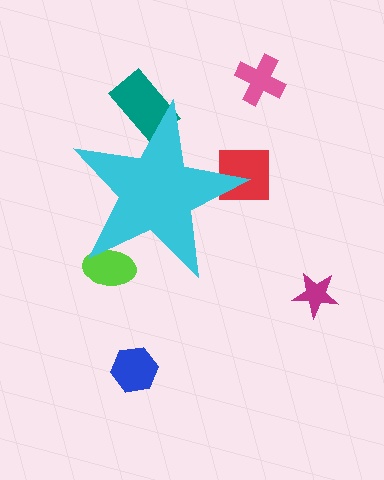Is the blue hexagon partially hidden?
No, the blue hexagon is fully visible.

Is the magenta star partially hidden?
No, the magenta star is fully visible.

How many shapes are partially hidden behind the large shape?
3 shapes are partially hidden.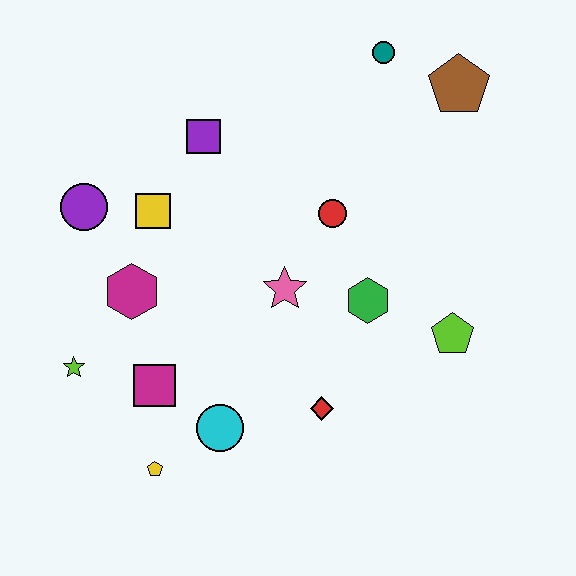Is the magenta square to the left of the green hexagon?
Yes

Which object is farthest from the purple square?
The yellow pentagon is farthest from the purple square.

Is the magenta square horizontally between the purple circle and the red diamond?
Yes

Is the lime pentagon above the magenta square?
Yes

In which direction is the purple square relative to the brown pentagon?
The purple square is to the left of the brown pentagon.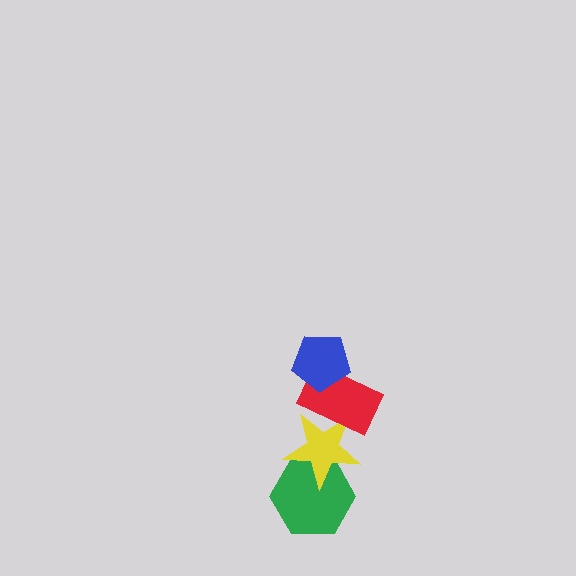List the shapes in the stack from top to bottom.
From top to bottom: the blue pentagon, the red rectangle, the yellow star, the green hexagon.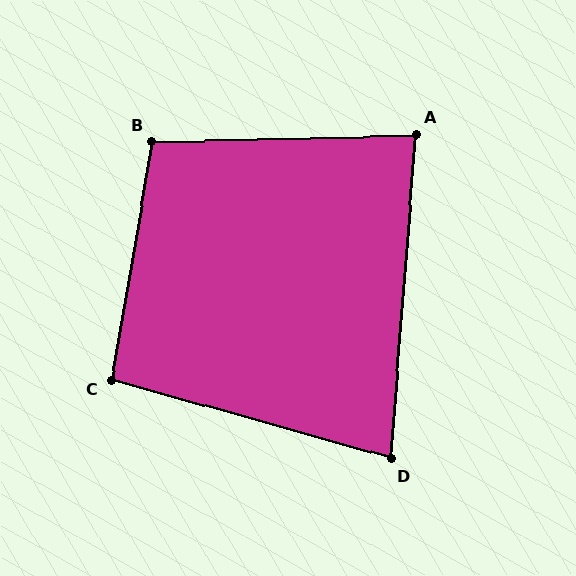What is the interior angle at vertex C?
Approximately 96 degrees (obtuse).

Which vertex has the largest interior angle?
B, at approximately 101 degrees.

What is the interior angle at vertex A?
Approximately 84 degrees (acute).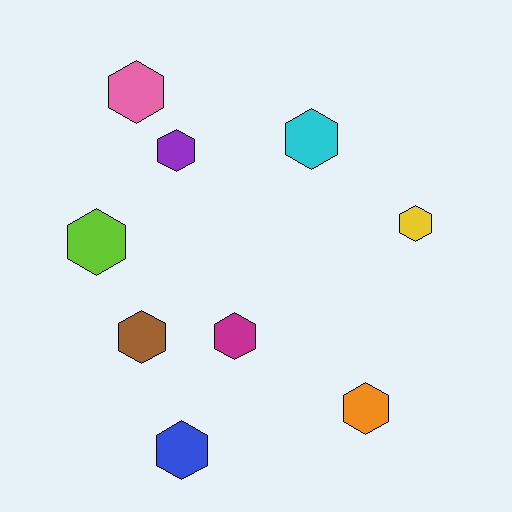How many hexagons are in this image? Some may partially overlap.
There are 9 hexagons.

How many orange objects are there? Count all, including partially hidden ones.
There is 1 orange object.